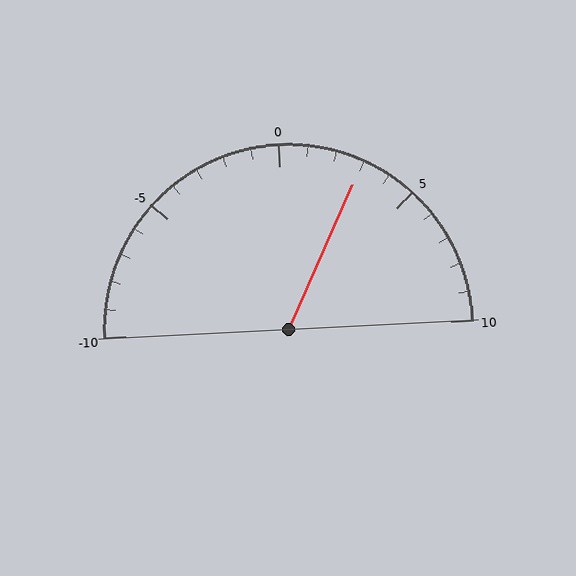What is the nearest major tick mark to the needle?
The nearest major tick mark is 5.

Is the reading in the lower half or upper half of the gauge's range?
The reading is in the upper half of the range (-10 to 10).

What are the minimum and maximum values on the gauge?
The gauge ranges from -10 to 10.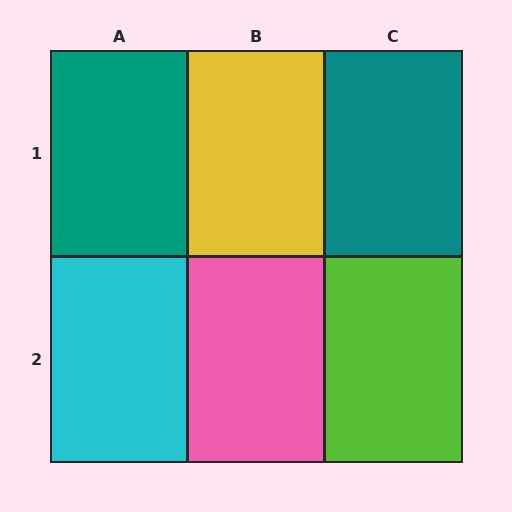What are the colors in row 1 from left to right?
Teal, yellow, teal.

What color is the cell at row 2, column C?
Lime.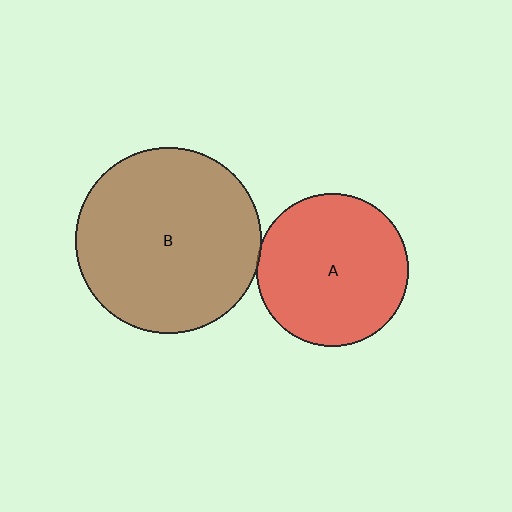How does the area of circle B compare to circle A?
Approximately 1.5 times.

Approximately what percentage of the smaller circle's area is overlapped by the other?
Approximately 5%.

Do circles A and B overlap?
Yes.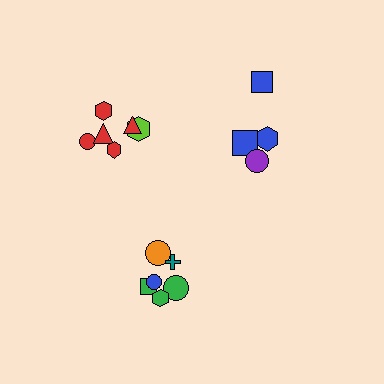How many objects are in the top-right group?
There are 4 objects.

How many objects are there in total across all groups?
There are 16 objects.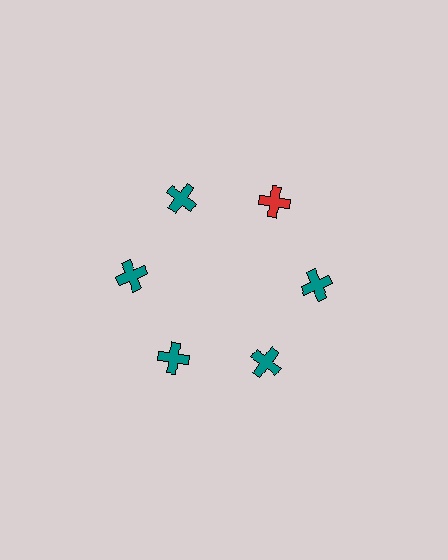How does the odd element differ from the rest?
It has a different color: red instead of teal.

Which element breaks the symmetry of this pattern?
The red cross at roughly the 1 o'clock position breaks the symmetry. All other shapes are teal crosses.